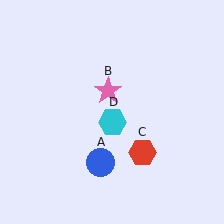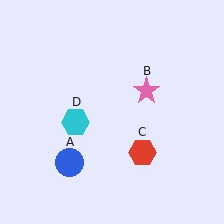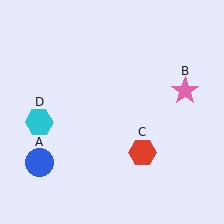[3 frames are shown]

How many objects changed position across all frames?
3 objects changed position: blue circle (object A), pink star (object B), cyan hexagon (object D).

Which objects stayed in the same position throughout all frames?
Red hexagon (object C) remained stationary.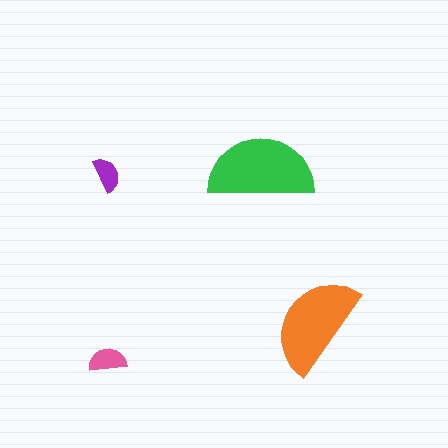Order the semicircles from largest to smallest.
the green one, the orange one, the pink one, the purple one.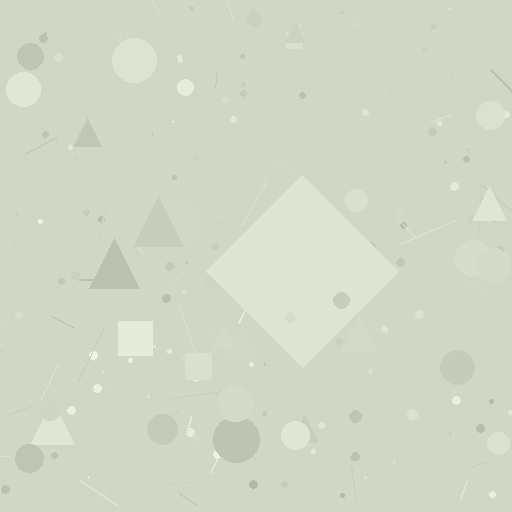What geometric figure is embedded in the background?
A diamond is embedded in the background.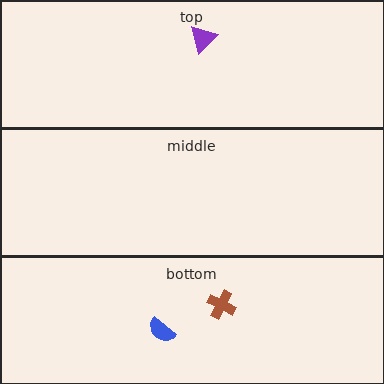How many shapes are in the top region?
1.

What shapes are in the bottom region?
The blue semicircle, the brown cross.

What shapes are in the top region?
The purple triangle.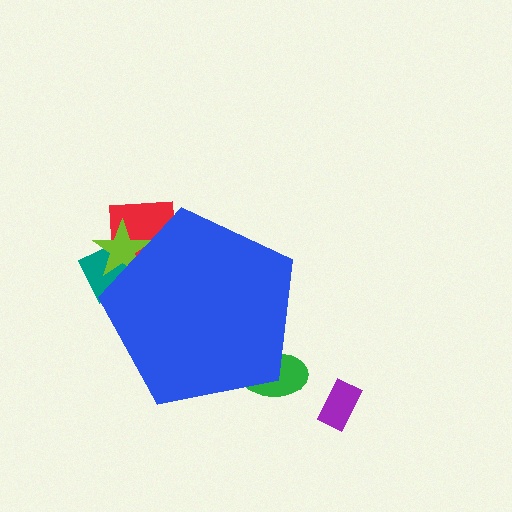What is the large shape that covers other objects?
A blue pentagon.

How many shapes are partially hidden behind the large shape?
4 shapes are partially hidden.